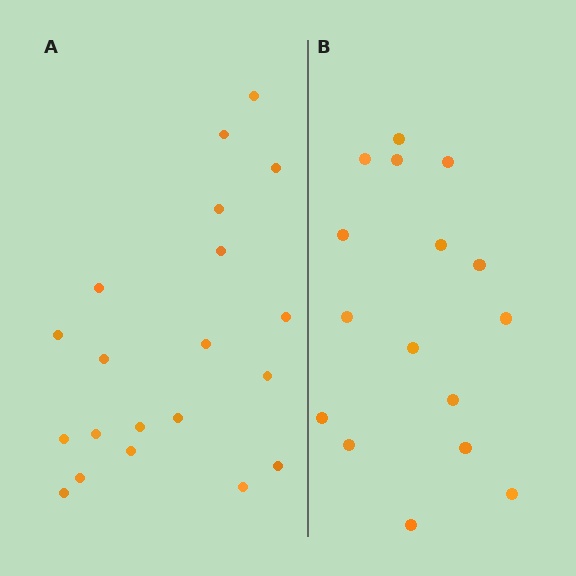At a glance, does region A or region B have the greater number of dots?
Region A (the left region) has more dots.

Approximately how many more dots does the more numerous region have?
Region A has about 4 more dots than region B.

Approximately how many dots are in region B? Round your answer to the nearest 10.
About 20 dots. (The exact count is 16, which rounds to 20.)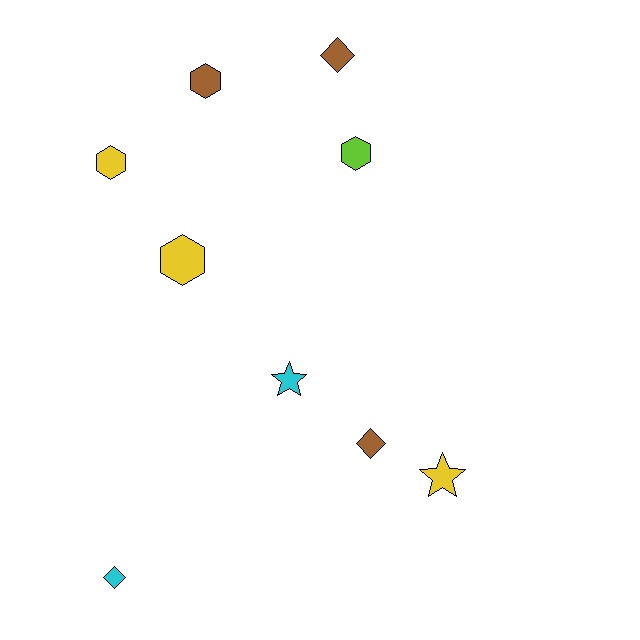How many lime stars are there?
There are no lime stars.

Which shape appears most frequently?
Hexagon, with 4 objects.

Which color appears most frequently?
Brown, with 3 objects.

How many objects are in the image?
There are 9 objects.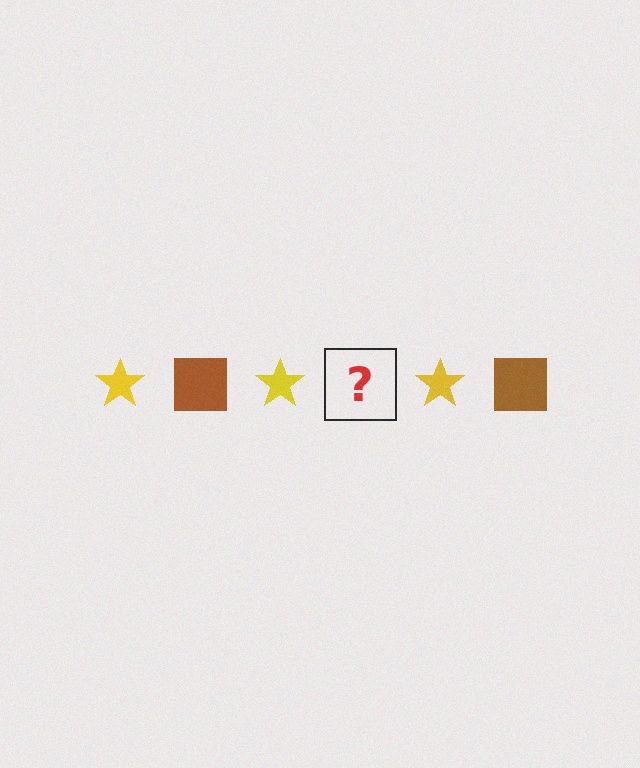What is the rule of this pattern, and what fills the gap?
The rule is that the pattern alternates between yellow star and brown square. The gap should be filled with a brown square.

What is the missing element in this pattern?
The missing element is a brown square.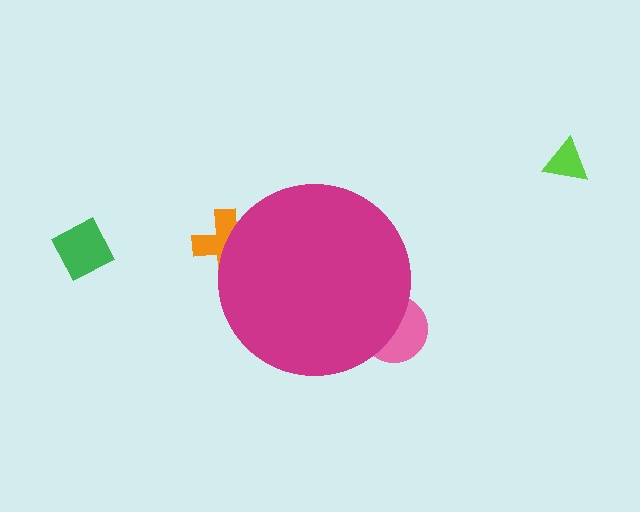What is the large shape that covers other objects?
A magenta circle.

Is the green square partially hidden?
No, the green square is fully visible.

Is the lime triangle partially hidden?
No, the lime triangle is fully visible.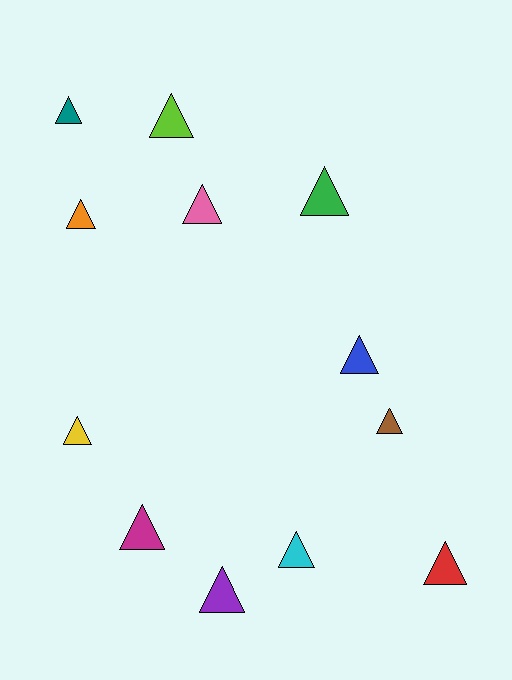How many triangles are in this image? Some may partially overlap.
There are 12 triangles.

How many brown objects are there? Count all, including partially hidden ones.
There is 1 brown object.